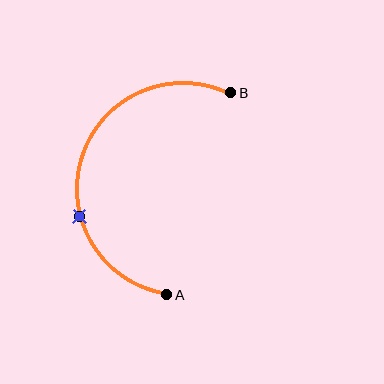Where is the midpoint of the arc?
The arc midpoint is the point on the curve farthest from the straight line joining A and B. It sits to the left of that line.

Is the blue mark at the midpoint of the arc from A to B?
No. The blue mark lies on the arc but is closer to endpoint A. The arc midpoint would be at the point on the curve equidistant along the arc from both A and B.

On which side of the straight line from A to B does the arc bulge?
The arc bulges to the left of the straight line connecting A and B.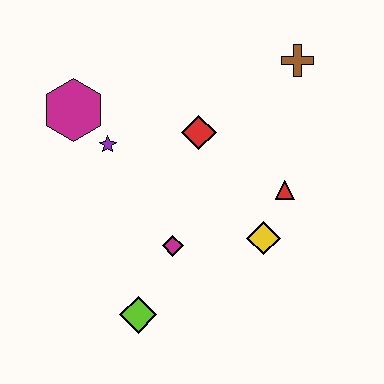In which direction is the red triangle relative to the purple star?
The red triangle is to the right of the purple star.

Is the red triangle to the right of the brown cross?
No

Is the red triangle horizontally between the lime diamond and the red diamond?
No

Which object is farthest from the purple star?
The brown cross is farthest from the purple star.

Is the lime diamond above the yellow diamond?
No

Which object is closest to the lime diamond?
The magenta diamond is closest to the lime diamond.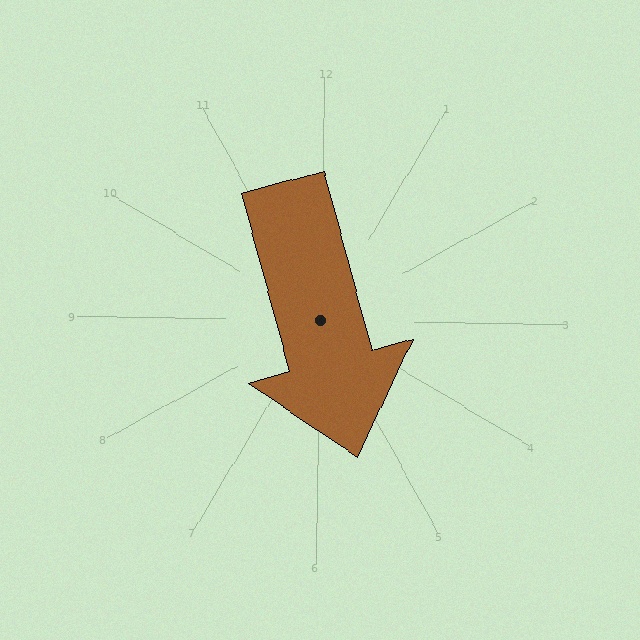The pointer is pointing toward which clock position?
Roughly 5 o'clock.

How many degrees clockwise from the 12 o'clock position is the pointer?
Approximately 164 degrees.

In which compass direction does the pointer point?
South.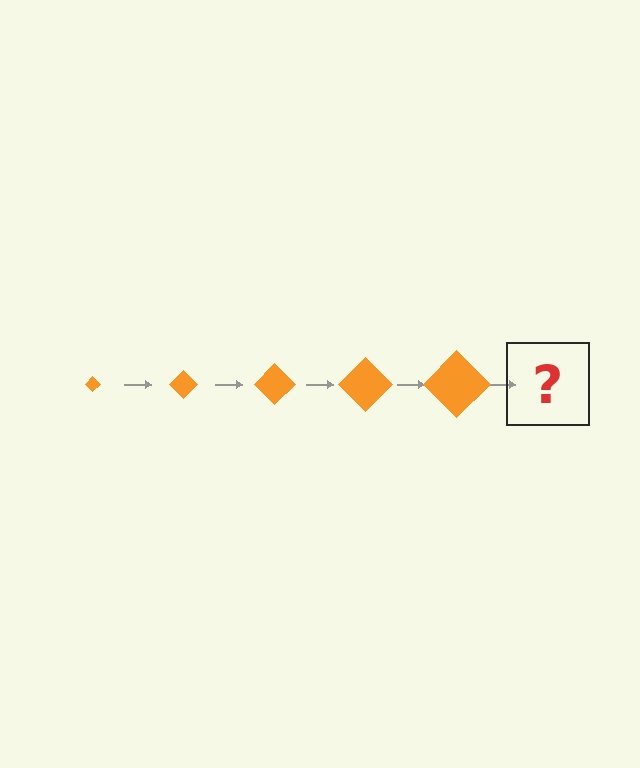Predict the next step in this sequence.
The next step is an orange diamond, larger than the previous one.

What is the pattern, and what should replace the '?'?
The pattern is that the diamond gets progressively larger each step. The '?' should be an orange diamond, larger than the previous one.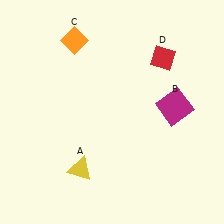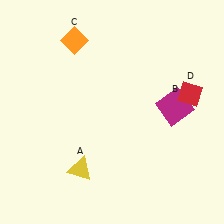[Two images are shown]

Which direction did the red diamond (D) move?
The red diamond (D) moved down.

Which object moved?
The red diamond (D) moved down.